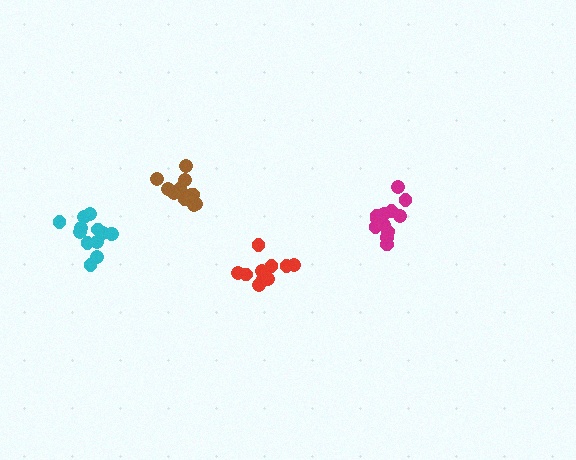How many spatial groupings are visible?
There are 4 spatial groupings.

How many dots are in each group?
Group 1: 13 dots, Group 2: 10 dots, Group 3: 11 dots, Group 4: 13 dots (47 total).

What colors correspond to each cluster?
The clusters are colored: cyan, red, brown, magenta.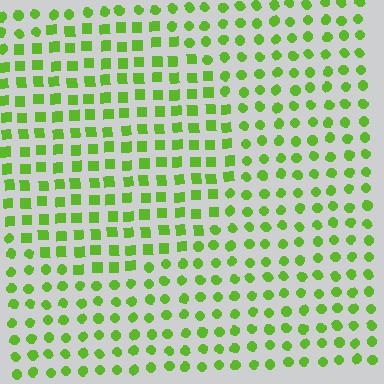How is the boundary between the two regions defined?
The boundary is defined by a change in element shape: squares inside vs. circles outside. All elements share the same color and spacing.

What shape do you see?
I see a circle.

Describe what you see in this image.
The image is filled with small lime elements arranged in a uniform grid. A circle-shaped region contains squares, while the surrounding area contains circles. The boundary is defined purely by the change in element shape.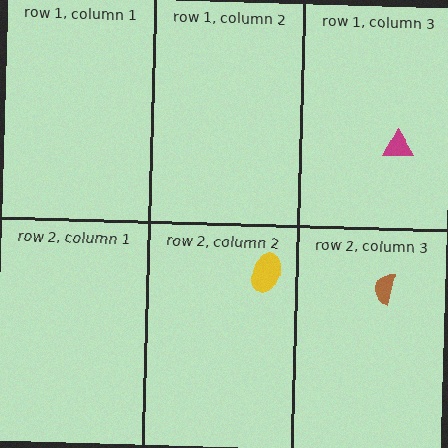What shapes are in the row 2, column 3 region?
The brown semicircle.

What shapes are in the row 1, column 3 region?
The magenta triangle.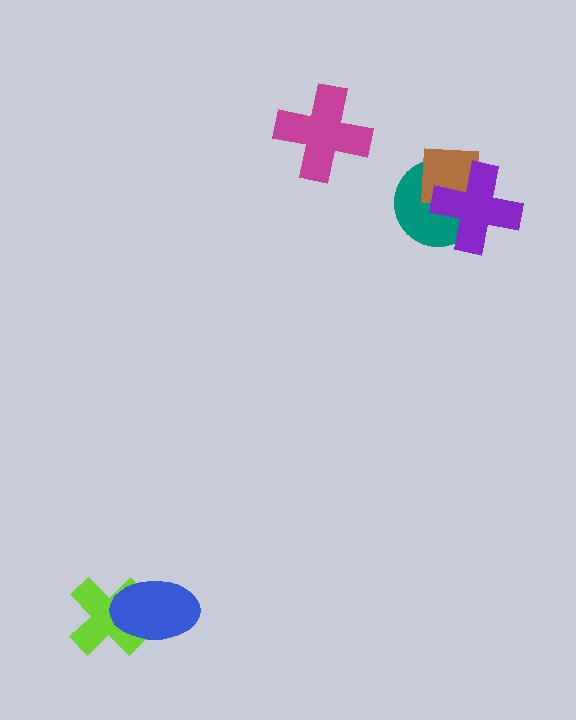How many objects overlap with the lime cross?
1 object overlaps with the lime cross.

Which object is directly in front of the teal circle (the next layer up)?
The brown square is directly in front of the teal circle.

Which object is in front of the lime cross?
The blue ellipse is in front of the lime cross.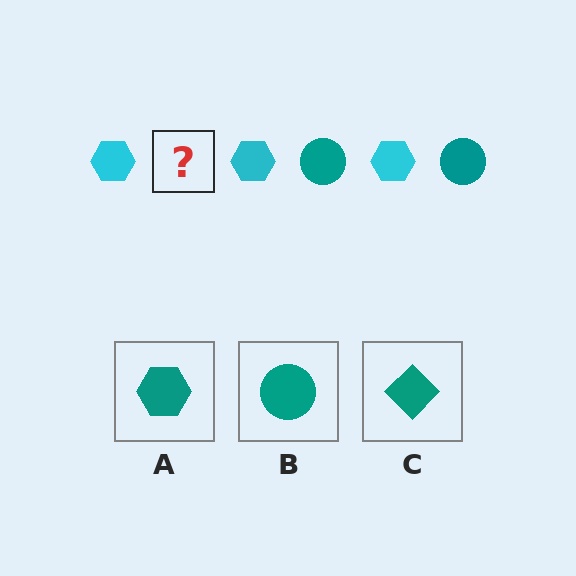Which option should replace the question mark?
Option B.